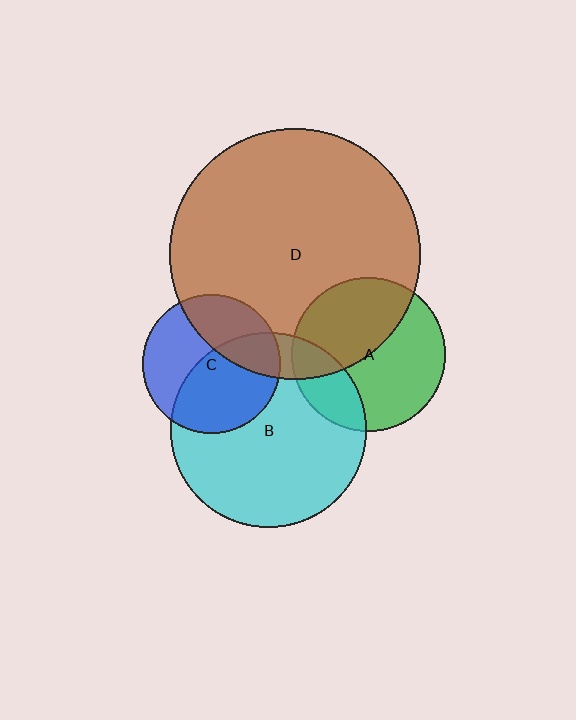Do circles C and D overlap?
Yes.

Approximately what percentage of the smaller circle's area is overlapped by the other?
Approximately 35%.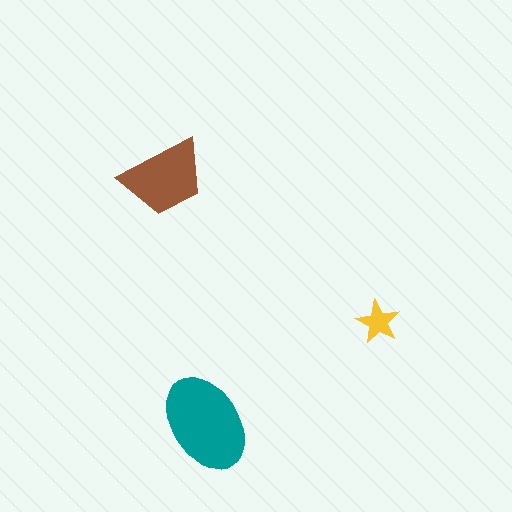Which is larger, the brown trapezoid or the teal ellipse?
The teal ellipse.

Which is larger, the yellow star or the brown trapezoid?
The brown trapezoid.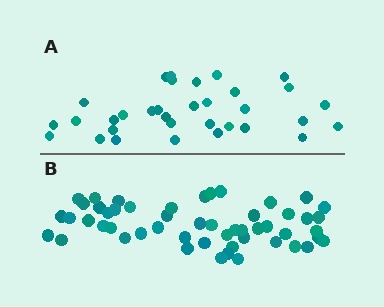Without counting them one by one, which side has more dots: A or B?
Region B (the bottom region) has more dots.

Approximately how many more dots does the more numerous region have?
Region B has approximately 20 more dots than region A.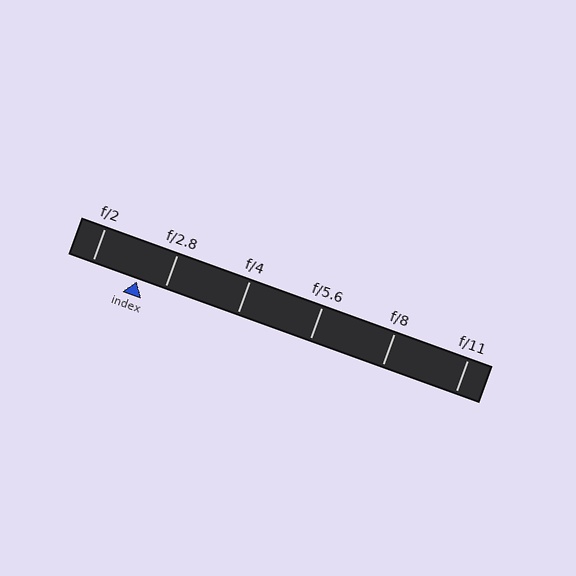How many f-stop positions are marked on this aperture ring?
There are 6 f-stop positions marked.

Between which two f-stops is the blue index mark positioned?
The index mark is between f/2 and f/2.8.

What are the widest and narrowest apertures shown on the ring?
The widest aperture shown is f/2 and the narrowest is f/11.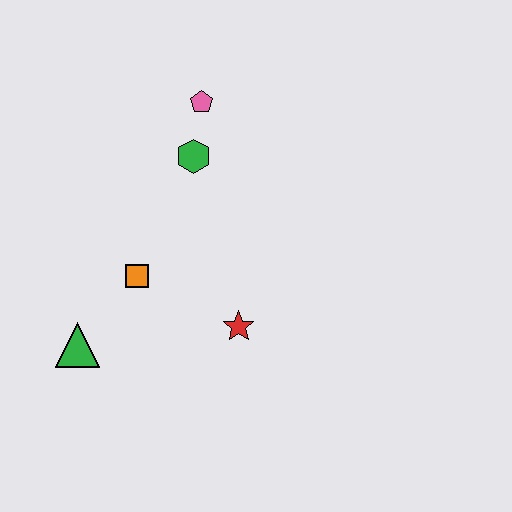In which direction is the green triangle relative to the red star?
The green triangle is to the left of the red star.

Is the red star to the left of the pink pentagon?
No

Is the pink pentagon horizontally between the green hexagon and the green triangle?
No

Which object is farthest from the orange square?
The pink pentagon is farthest from the orange square.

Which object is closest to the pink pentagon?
The green hexagon is closest to the pink pentagon.